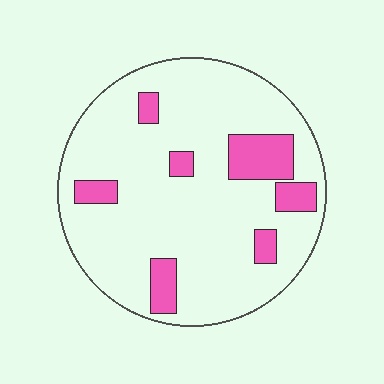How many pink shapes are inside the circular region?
7.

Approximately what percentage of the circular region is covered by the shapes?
Approximately 15%.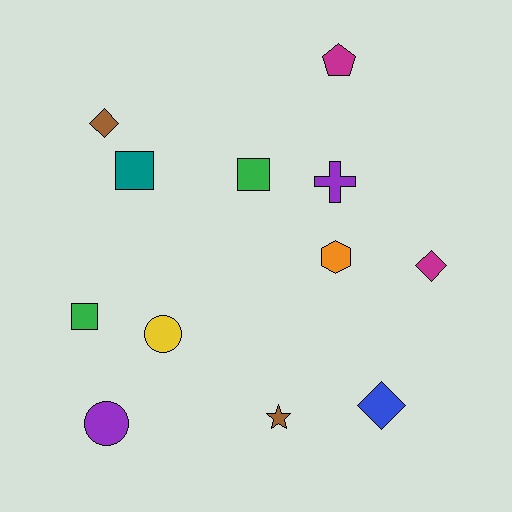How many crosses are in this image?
There is 1 cross.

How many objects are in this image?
There are 12 objects.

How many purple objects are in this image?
There are 2 purple objects.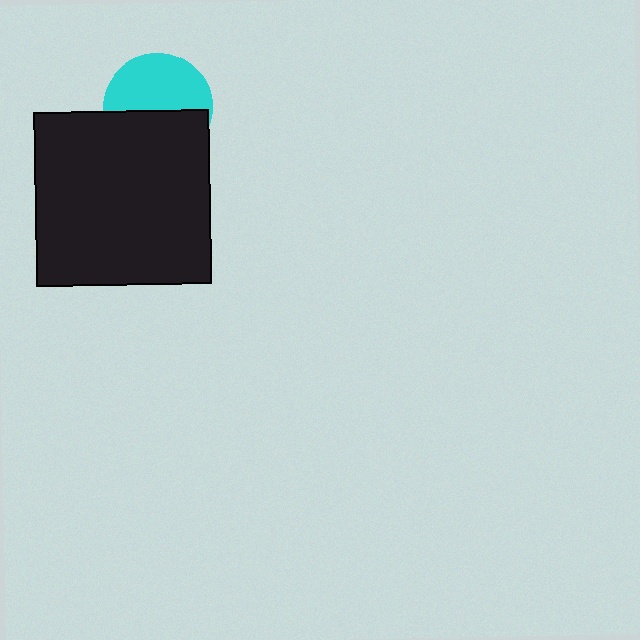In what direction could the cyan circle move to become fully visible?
The cyan circle could move up. That would shift it out from behind the black square entirely.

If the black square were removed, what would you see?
You would see the complete cyan circle.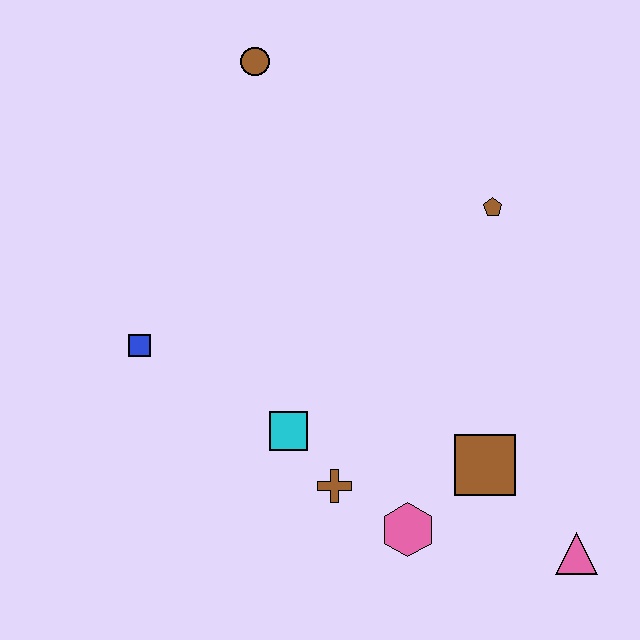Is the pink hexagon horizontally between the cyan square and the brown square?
Yes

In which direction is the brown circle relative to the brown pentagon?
The brown circle is to the left of the brown pentagon.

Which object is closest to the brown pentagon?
The brown square is closest to the brown pentagon.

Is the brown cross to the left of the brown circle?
No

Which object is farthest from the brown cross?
The brown circle is farthest from the brown cross.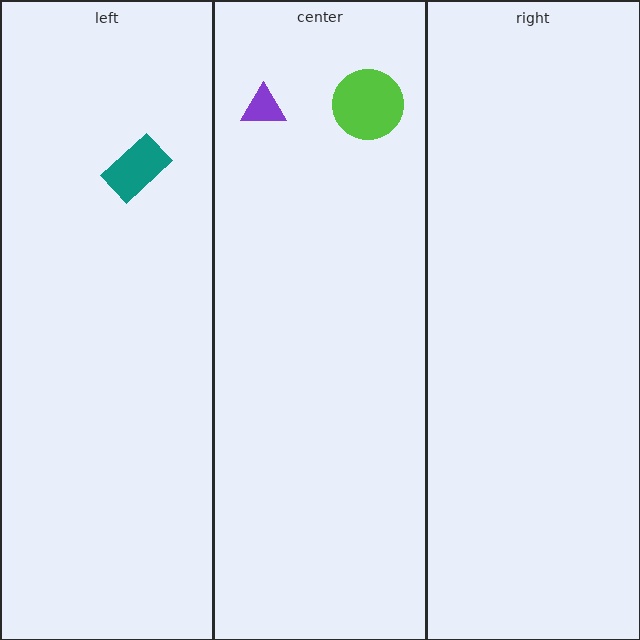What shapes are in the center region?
The purple triangle, the lime circle.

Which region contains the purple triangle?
The center region.